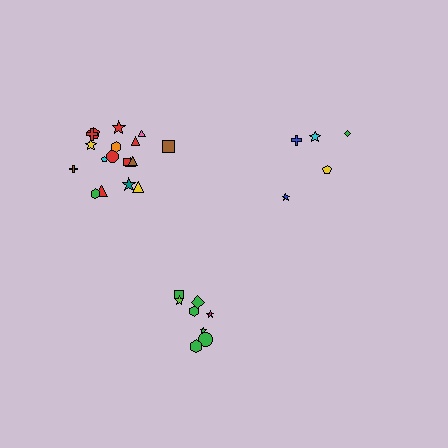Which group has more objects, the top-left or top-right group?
The top-left group.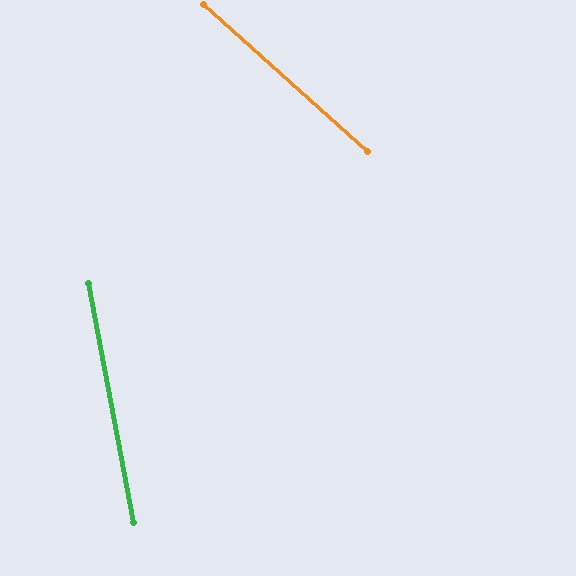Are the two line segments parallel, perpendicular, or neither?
Neither parallel nor perpendicular — they differ by about 38°.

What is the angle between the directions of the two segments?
Approximately 38 degrees.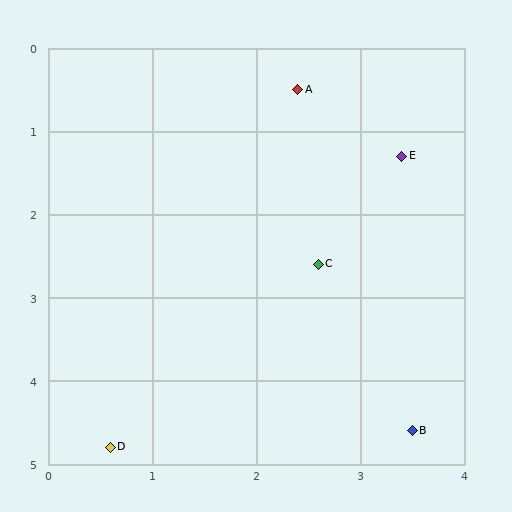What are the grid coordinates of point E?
Point E is at approximately (3.4, 1.3).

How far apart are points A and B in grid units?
Points A and B are about 4.2 grid units apart.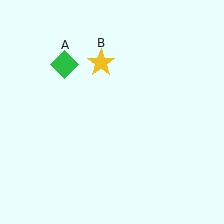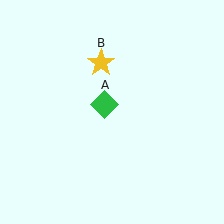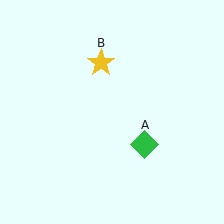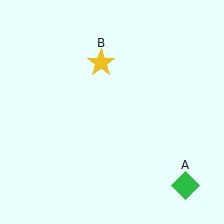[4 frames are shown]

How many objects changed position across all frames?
1 object changed position: green diamond (object A).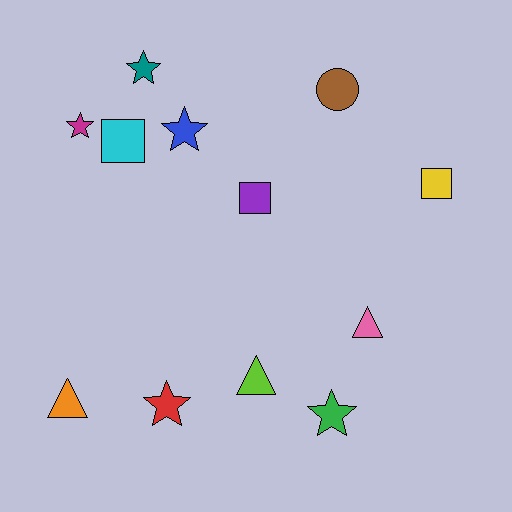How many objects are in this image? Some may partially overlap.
There are 12 objects.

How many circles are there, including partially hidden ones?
There is 1 circle.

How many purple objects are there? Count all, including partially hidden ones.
There is 1 purple object.